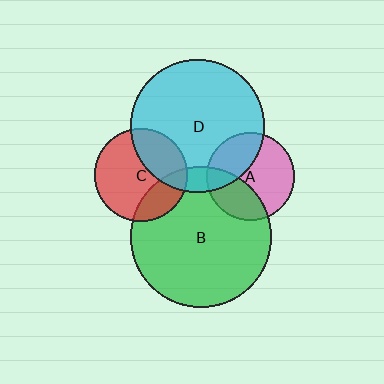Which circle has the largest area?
Circle B (green).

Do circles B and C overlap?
Yes.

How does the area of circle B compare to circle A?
Approximately 2.6 times.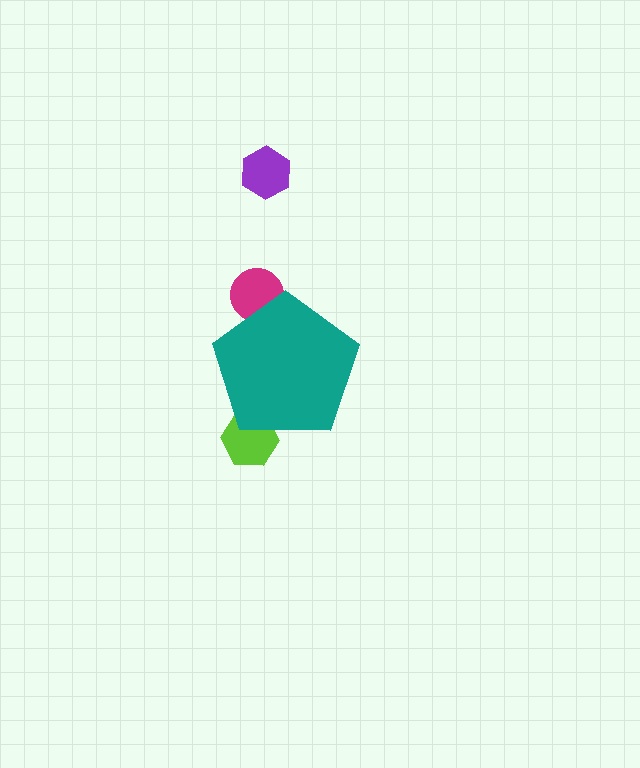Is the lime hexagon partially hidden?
Yes, the lime hexagon is partially hidden behind the teal pentagon.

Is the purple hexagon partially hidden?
No, the purple hexagon is fully visible.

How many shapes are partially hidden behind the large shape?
2 shapes are partially hidden.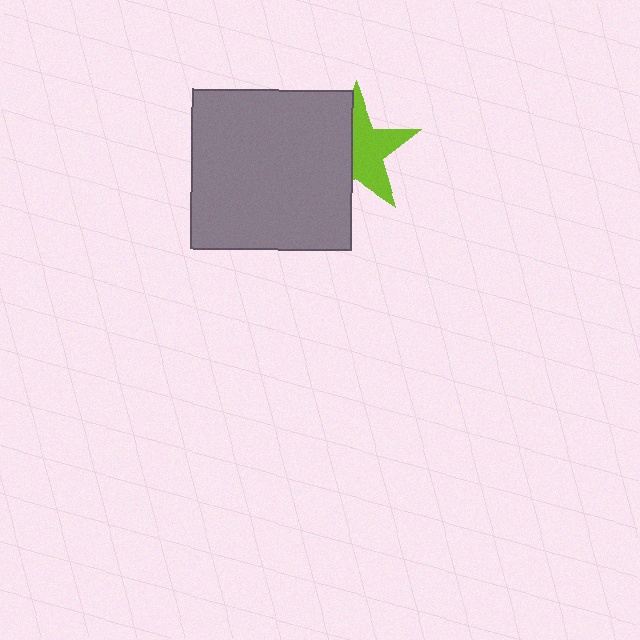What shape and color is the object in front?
The object in front is a gray square.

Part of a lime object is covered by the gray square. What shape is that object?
It is a star.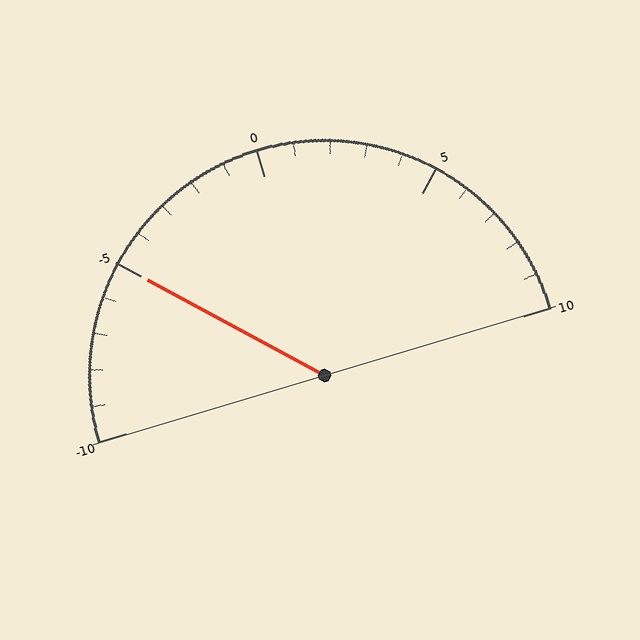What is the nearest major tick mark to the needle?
The nearest major tick mark is -5.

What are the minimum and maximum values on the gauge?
The gauge ranges from -10 to 10.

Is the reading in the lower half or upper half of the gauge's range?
The reading is in the lower half of the range (-10 to 10).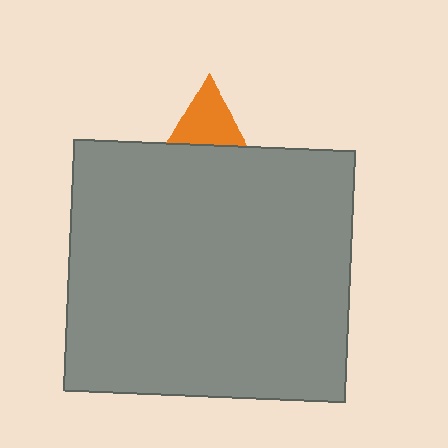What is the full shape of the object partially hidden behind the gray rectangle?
The partially hidden object is an orange triangle.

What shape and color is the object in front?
The object in front is a gray rectangle.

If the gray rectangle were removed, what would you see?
You would see the complete orange triangle.